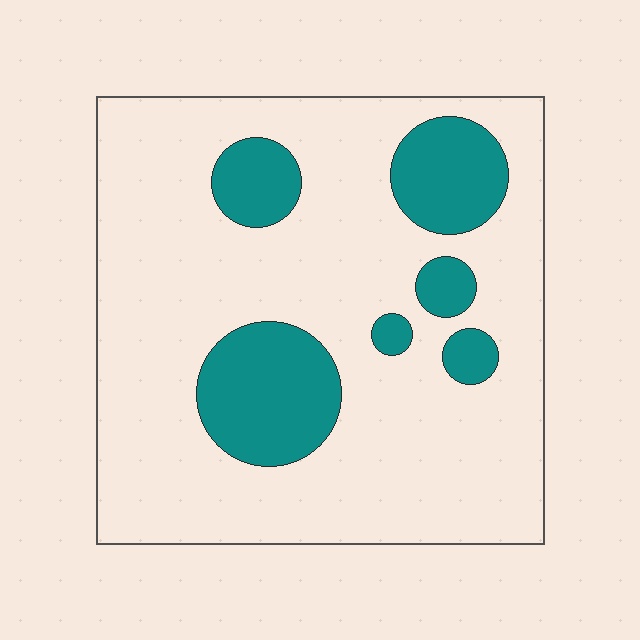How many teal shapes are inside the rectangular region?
6.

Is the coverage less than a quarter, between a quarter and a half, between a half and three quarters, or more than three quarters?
Less than a quarter.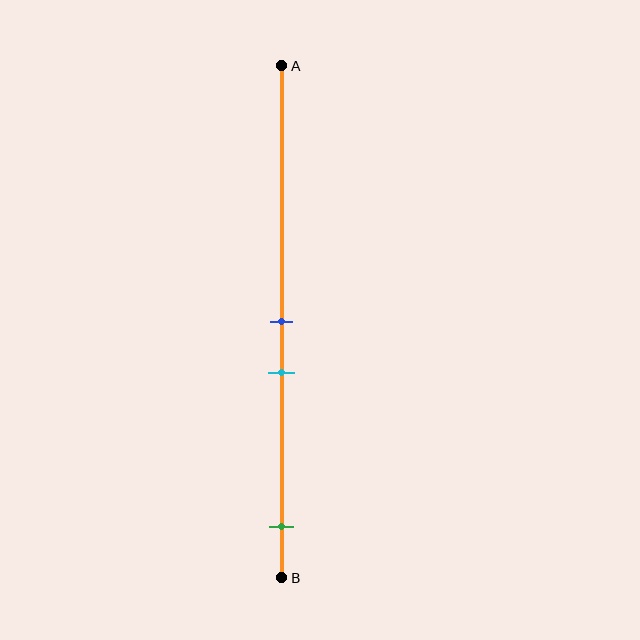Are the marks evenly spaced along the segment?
No, the marks are not evenly spaced.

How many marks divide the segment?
There are 3 marks dividing the segment.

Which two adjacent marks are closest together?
The blue and cyan marks are the closest adjacent pair.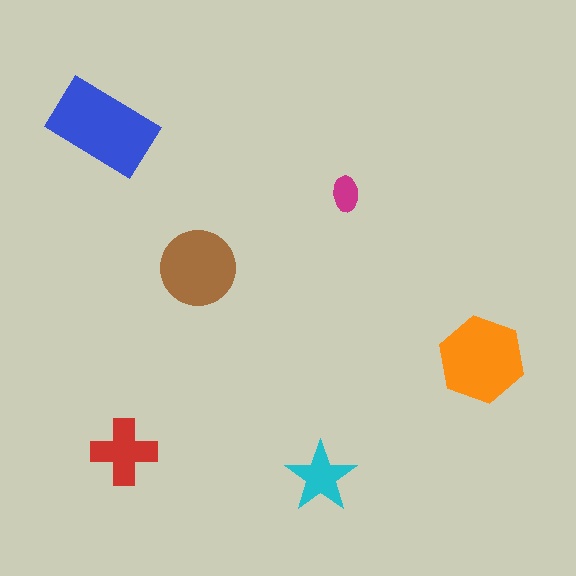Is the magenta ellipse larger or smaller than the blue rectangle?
Smaller.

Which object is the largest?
The blue rectangle.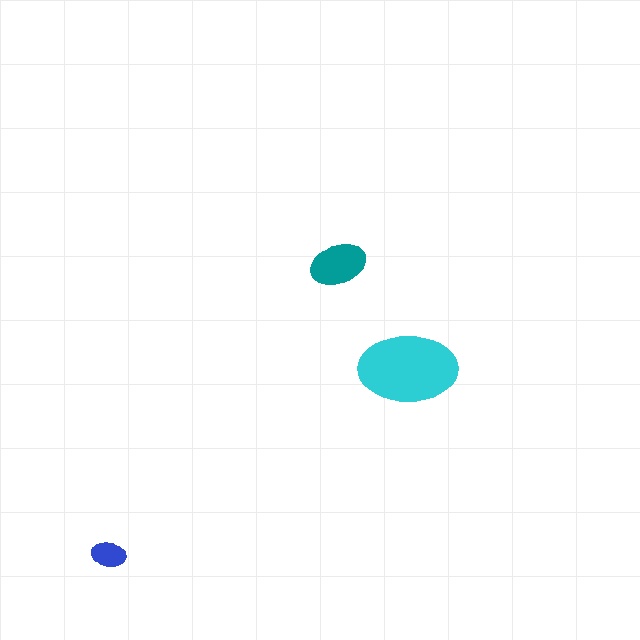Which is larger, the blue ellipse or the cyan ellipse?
The cyan one.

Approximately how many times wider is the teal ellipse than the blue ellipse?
About 1.5 times wider.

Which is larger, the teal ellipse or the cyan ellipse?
The cyan one.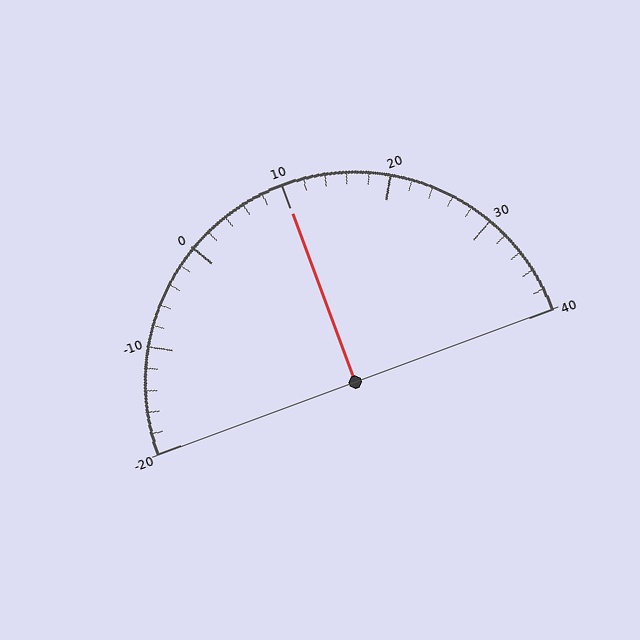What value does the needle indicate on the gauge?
The needle indicates approximately 10.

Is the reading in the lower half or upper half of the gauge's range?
The reading is in the upper half of the range (-20 to 40).